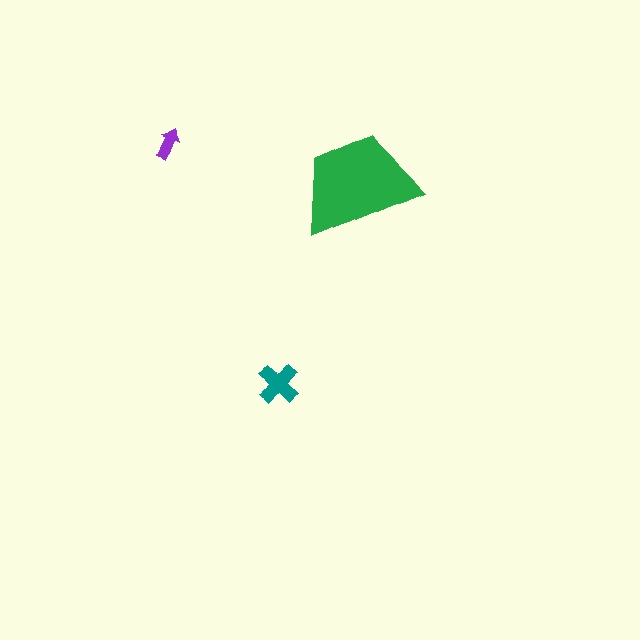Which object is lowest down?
The teal cross is bottommost.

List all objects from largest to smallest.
The green trapezoid, the teal cross, the purple arrow.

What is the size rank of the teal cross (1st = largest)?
2nd.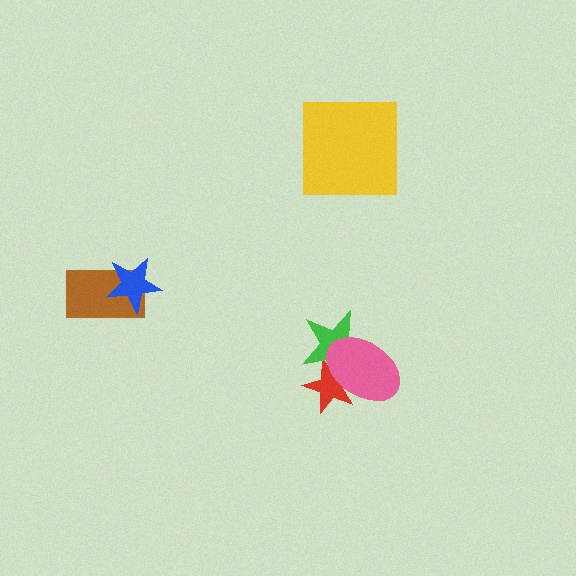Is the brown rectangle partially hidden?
Yes, it is partially covered by another shape.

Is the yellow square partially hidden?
No, no other shape covers it.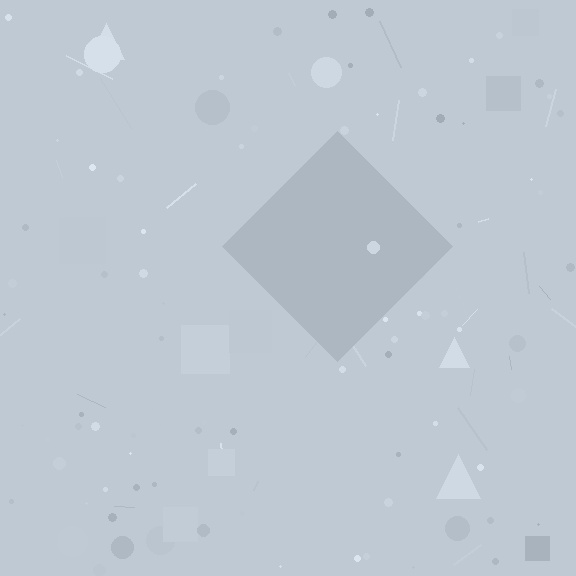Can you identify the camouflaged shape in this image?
The camouflaged shape is a diamond.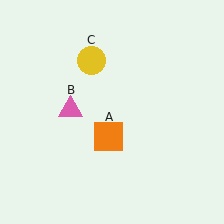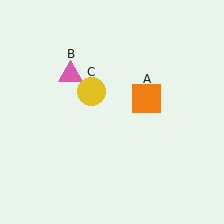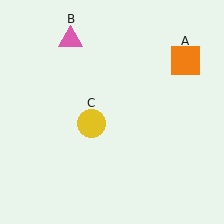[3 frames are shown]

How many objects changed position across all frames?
3 objects changed position: orange square (object A), pink triangle (object B), yellow circle (object C).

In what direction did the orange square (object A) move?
The orange square (object A) moved up and to the right.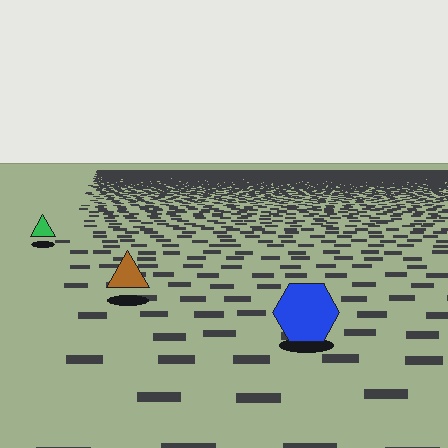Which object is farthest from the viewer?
The green triangle is farthest from the viewer. It appears smaller and the ground texture around it is denser.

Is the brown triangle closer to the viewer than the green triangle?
Yes. The brown triangle is closer — you can tell from the texture gradient: the ground texture is coarser near it.